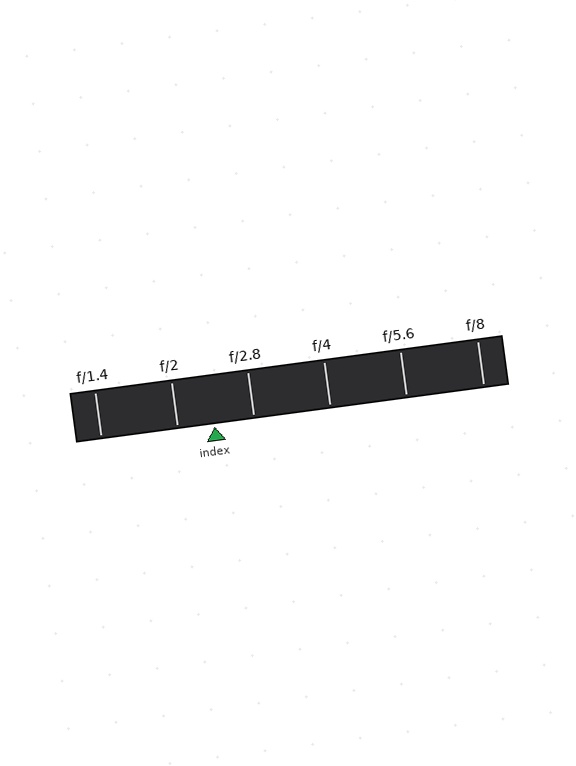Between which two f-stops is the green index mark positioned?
The index mark is between f/2 and f/2.8.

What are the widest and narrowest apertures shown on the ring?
The widest aperture shown is f/1.4 and the narrowest is f/8.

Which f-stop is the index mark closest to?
The index mark is closest to f/2.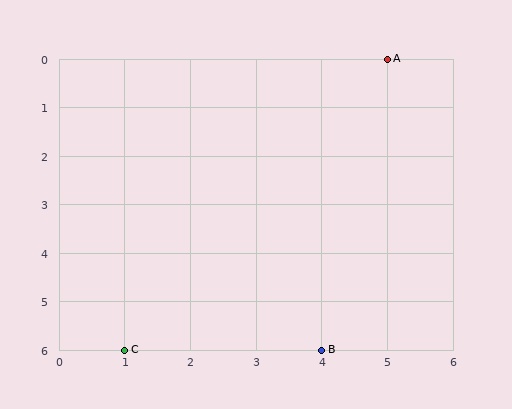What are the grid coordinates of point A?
Point A is at grid coordinates (5, 0).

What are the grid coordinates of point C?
Point C is at grid coordinates (1, 6).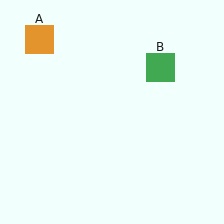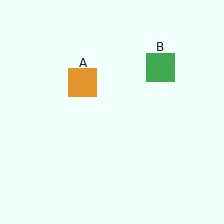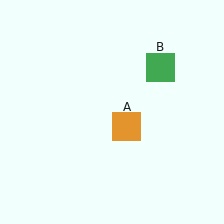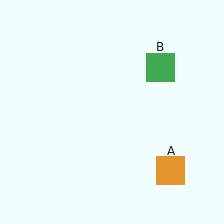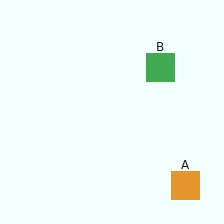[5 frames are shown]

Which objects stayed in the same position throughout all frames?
Green square (object B) remained stationary.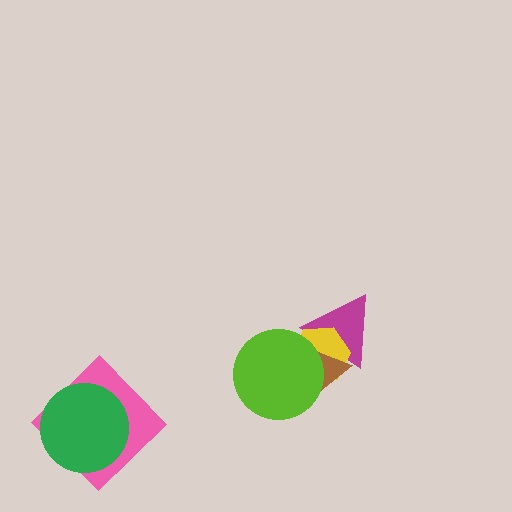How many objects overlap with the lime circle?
3 objects overlap with the lime circle.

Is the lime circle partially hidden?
No, no other shape covers it.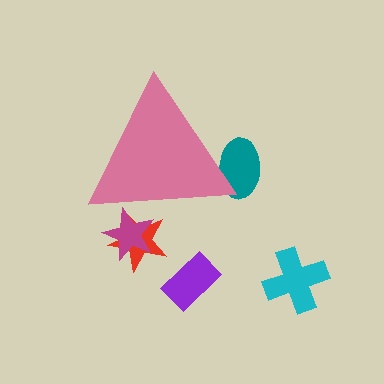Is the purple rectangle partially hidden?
No, the purple rectangle is fully visible.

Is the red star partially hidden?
Yes, the red star is partially hidden behind the pink triangle.